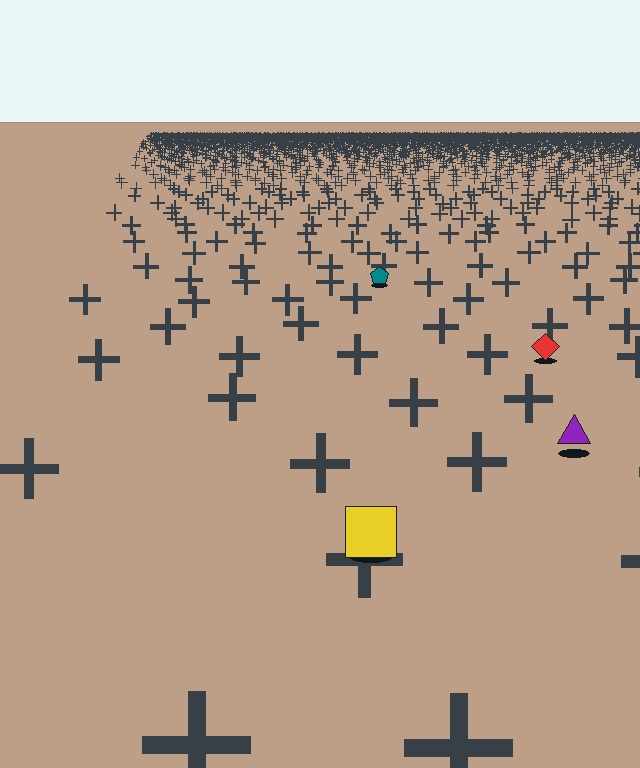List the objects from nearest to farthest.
From nearest to farthest: the yellow square, the purple triangle, the red diamond, the teal pentagon.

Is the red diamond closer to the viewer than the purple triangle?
No. The purple triangle is closer — you can tell from the texture gradient: the ground texture is coarser near it.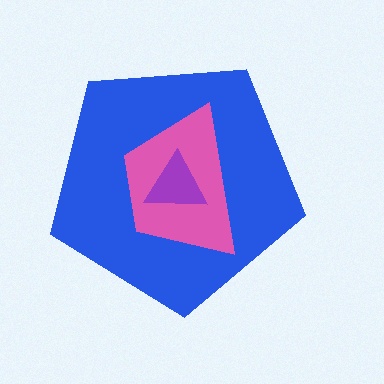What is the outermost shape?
The blue pentagon.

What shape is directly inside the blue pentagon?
The pink trapezoid.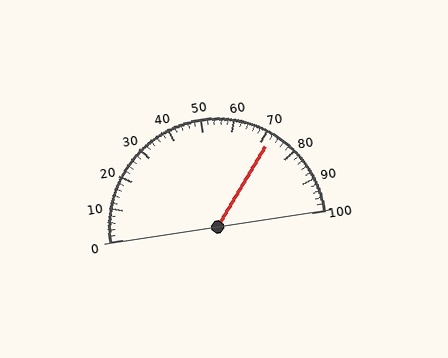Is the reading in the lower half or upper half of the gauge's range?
The reading is in the upper half of the range (0 to 100).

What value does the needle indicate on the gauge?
The needle indicates approximately 72.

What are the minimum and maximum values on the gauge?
The gauge ranges from 0 to 100.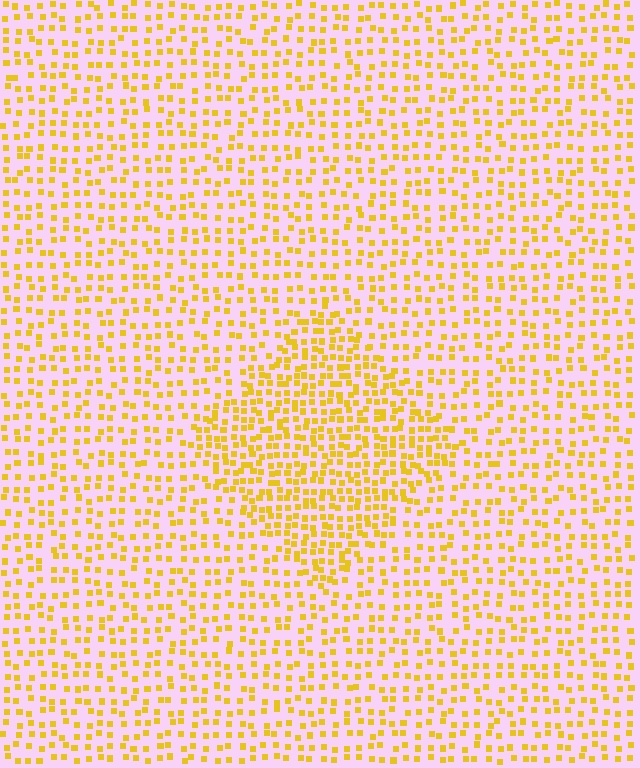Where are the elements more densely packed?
The elements are more densely packed inside the diamond boundary.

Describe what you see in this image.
The image contains small yellow elements arranged at two different densities. A diamond-shaped region is visible where the elements are more densely packed than the surrounding area.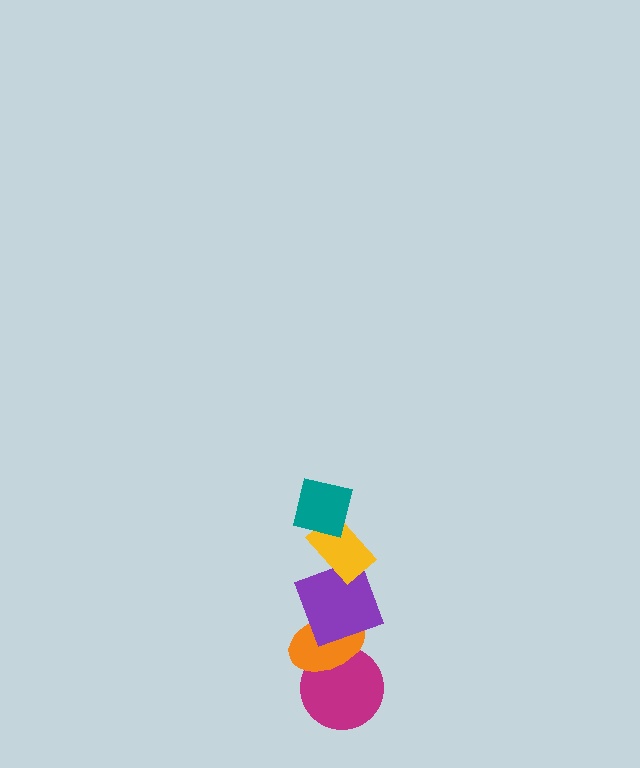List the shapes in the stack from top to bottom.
From top to bottom: the teal square, the yellow rectangle, the purple square, the orange ellipse, the magenta circle.